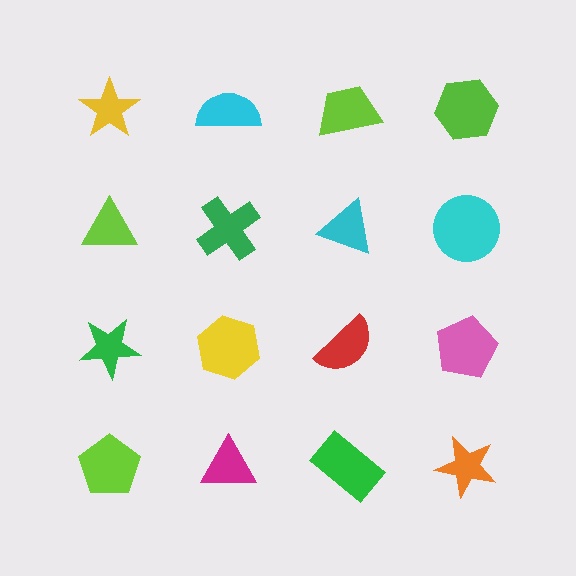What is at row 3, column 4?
A pink pentagon.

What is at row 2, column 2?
A green cross.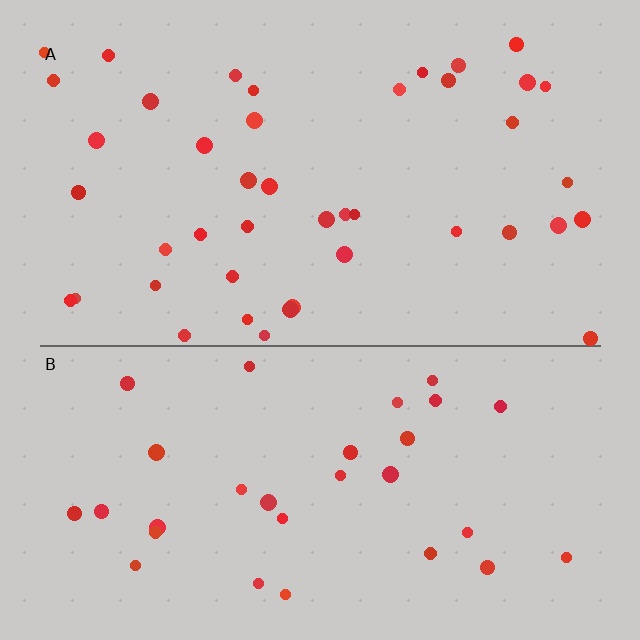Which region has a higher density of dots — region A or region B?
A (the top).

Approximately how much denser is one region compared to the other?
Approximately 1.4× — region A over region B.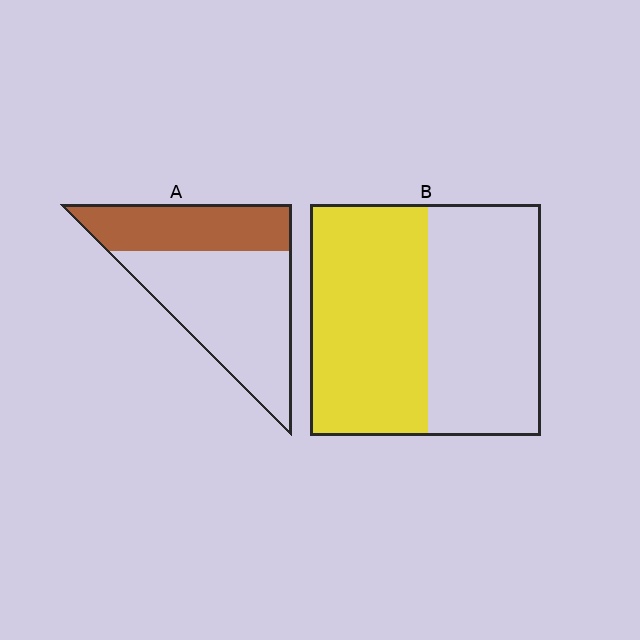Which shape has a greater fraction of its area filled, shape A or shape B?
Shape B.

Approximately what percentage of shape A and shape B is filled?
A is approximately 35% and B is approximately 50%.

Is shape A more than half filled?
No.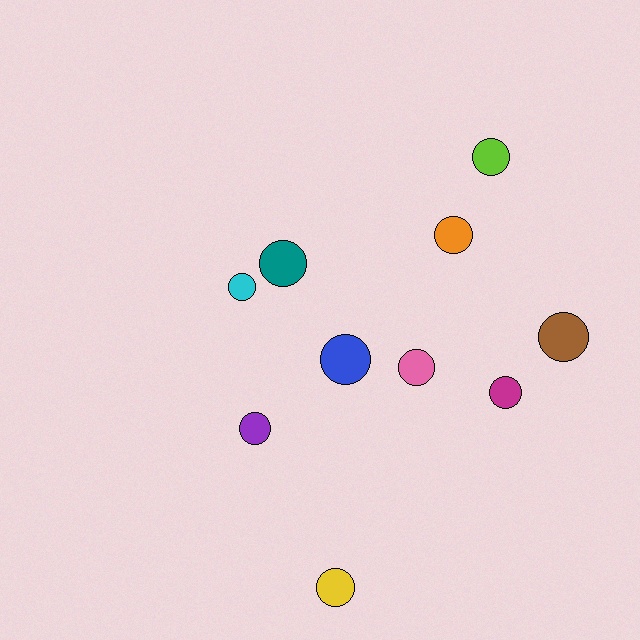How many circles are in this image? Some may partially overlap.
There are 10 circles.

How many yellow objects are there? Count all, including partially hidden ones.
There is 1 yellow object.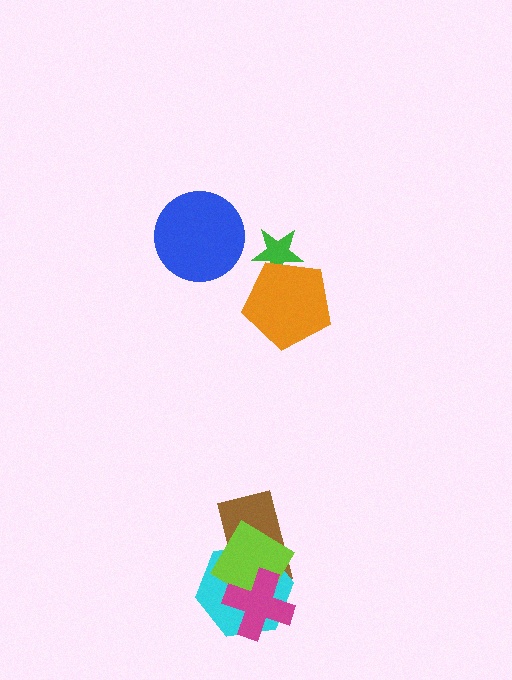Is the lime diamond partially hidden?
Yes, it is partially covered by another shape.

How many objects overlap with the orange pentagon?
1 object overlaps with the orange pentagon.